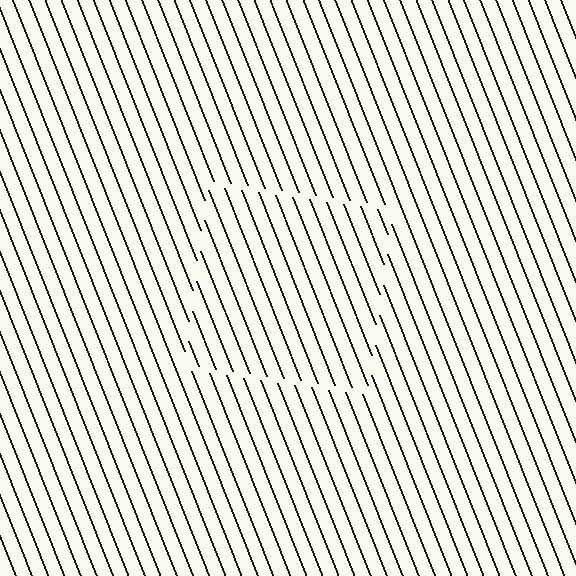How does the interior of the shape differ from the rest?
The interior of the shape contains the same grating, shifted by half a period — the contour is defined by the phase discontinuity where line-ends from the inner and outer gratings abut.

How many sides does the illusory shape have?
4 sides — the line-ends trace a square.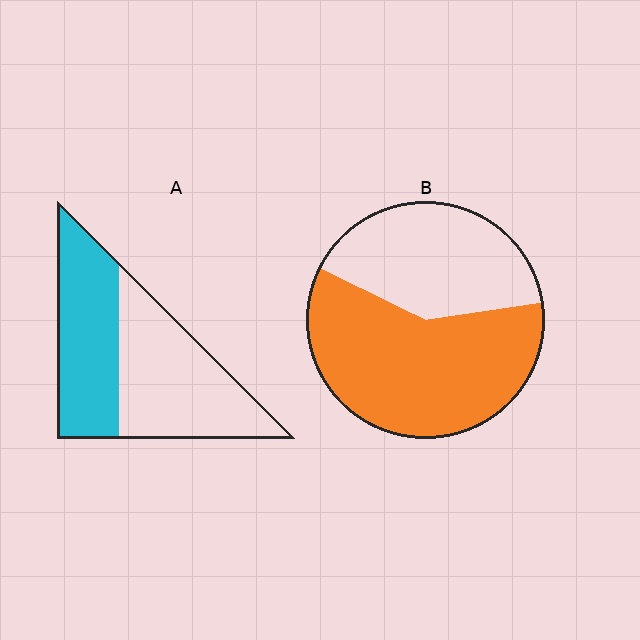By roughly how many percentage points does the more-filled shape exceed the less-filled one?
By roughly 15 percentage points (B over A).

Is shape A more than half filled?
No.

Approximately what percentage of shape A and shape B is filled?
A is approximately 45% and B is approximately 60%.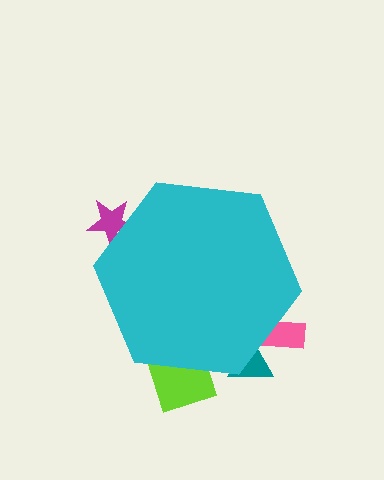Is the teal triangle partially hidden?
Yes, the teal triangle is partially hidden behind the cyan hexagon.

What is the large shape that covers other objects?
A cyan hexagon.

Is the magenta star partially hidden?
Yes, the magenta star is partially hidden behind the cyan hexagon.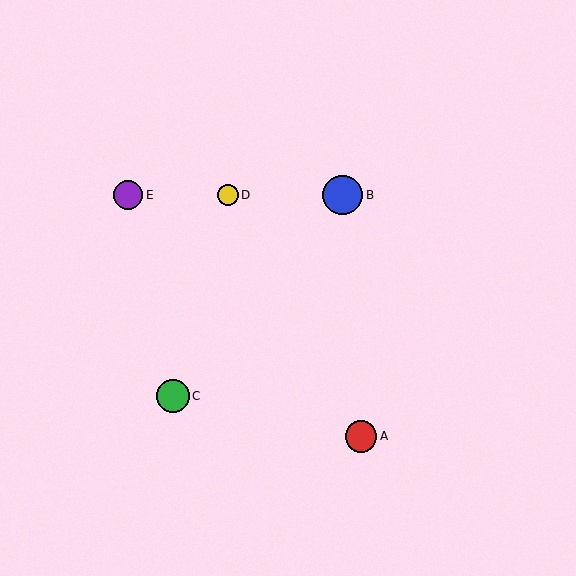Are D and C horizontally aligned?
No, D is at y≈195 and C is at y≈396.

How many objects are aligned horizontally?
3 objects (B, D, E) are aligned horizontally.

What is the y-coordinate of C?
Object C is at y≈396.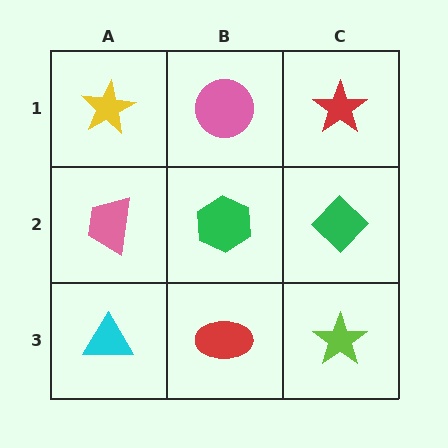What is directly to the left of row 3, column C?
A red ellipse.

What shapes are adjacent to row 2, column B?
A pink circle (row 1, column B), a red ellipse (row 3, column B), a pink trapezoid (row 2, column A), a green diamond (row 2, column C).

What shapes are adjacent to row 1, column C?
A green diamond (row 2, column C), a pink circle (row 1, column B).